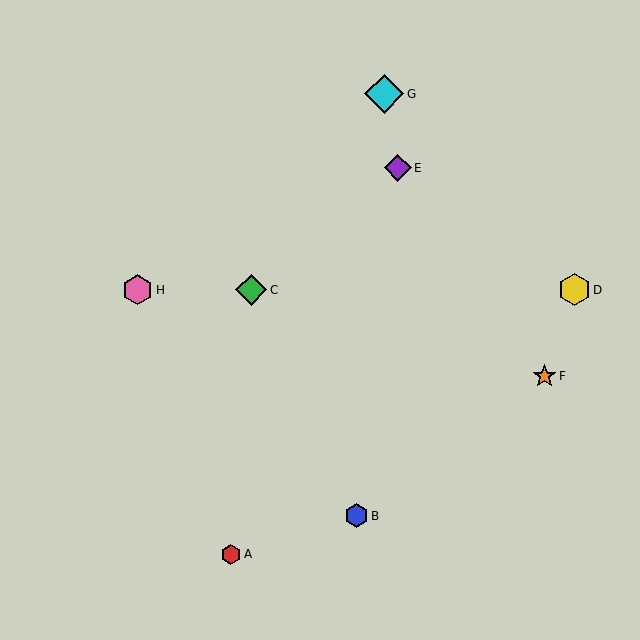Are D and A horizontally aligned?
No, D is at y≈290 and A is at y≈554.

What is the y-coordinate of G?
Object G is at y≈94.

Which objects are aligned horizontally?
Objects C, D, H are aligned horizontally.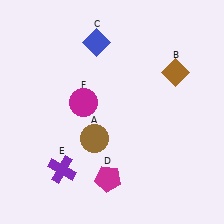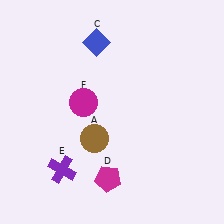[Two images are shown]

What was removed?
The brown diamond (B) was removed in Image 2.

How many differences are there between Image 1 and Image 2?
There is 1 difference between the two images.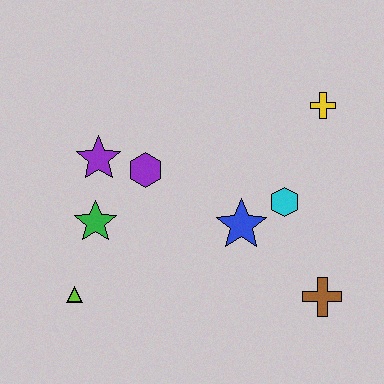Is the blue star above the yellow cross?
No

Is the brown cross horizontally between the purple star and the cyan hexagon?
No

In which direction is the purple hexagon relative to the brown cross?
The purple hexagon is to the left of the brown cross.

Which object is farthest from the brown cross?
The purple star is farthest from the brown cross.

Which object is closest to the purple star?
The purple hexagon is closest to the purple star.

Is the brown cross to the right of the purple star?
Yes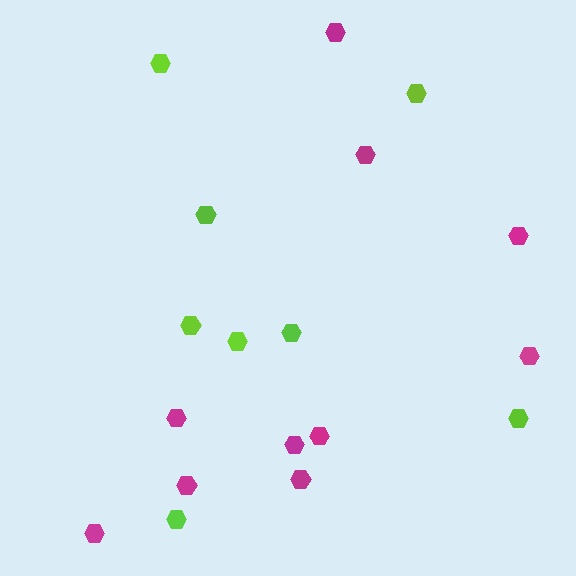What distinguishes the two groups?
There are 2 groups: one group of lime hexagons (8) and one group of magenta hexagons (10).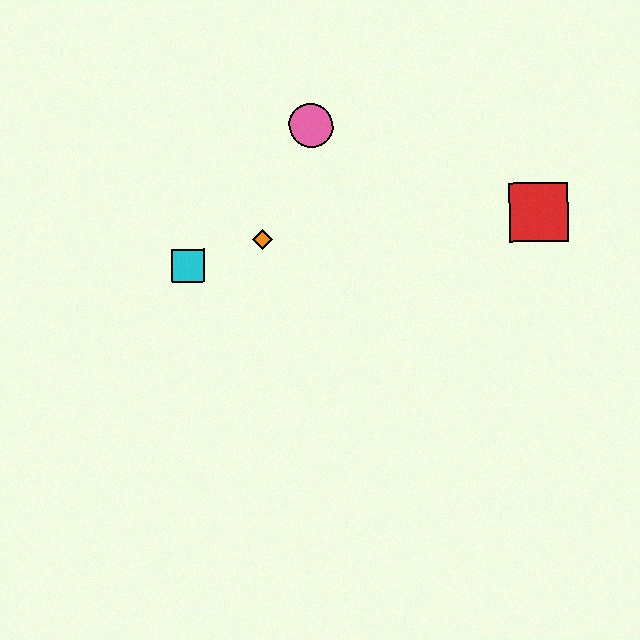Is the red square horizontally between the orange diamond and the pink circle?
No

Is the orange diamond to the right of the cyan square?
Yes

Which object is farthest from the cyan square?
The red square is farthest from the cyan square.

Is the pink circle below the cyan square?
No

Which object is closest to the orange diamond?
The cyan square is closest to the orange diamond.